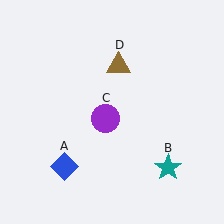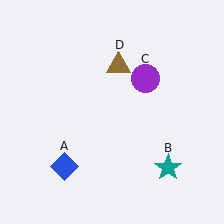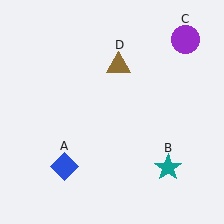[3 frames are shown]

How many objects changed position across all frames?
1 object changed position: purple circle (object C).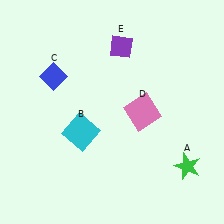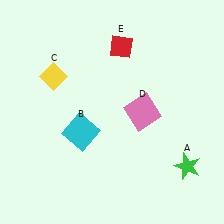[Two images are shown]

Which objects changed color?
C changed from blue to yellow. E changed from purple to red.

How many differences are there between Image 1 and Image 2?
There are 2 differences between the two images.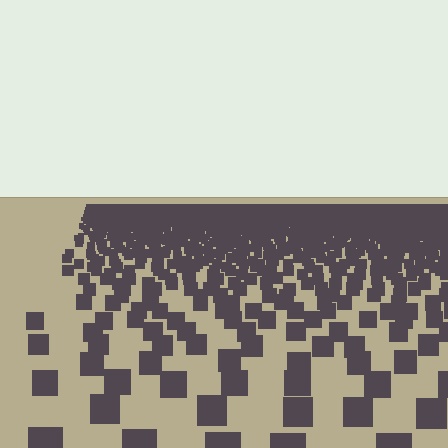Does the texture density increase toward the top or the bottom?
Density increases toward the top.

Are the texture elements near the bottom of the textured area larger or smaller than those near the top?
Larger. Near the bottom, elements are closer to the viewer and appear at a bigger on-screen size.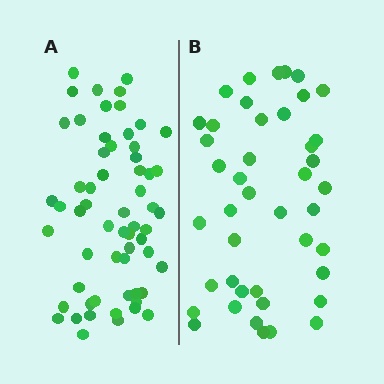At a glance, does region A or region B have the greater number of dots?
Region A (the left region) has more dots.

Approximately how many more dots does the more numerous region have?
Region A has approximately 15 more dots than region B.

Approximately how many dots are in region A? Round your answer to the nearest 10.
About 60 dots.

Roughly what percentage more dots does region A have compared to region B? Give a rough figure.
About 40% more.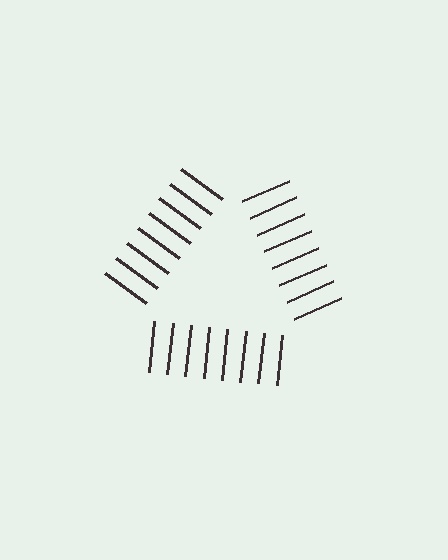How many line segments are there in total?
24 — 8 along each of the 3 edges.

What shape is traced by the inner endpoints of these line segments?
An illusory triangle — the line segments terminate on its edges but no continuous stroke is drawn.